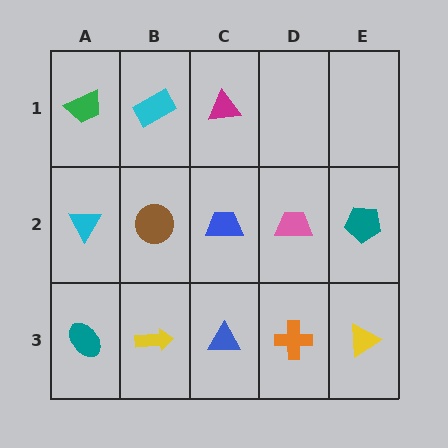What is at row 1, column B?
A cyan rectangle.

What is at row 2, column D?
A pink trapezoid.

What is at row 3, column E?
A yellow triangle.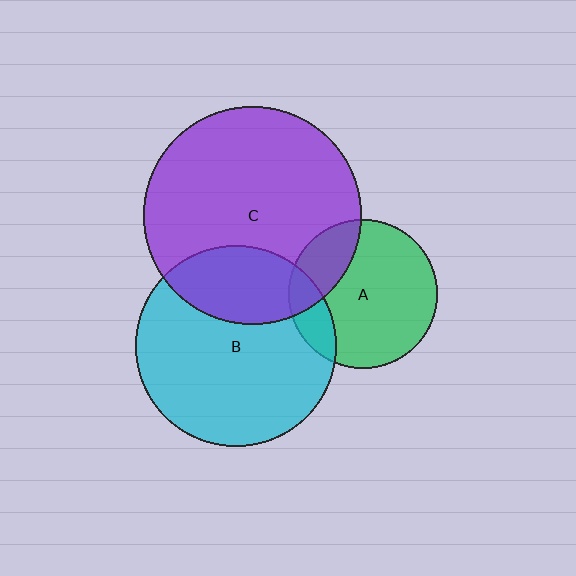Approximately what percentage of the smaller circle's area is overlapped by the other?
Approximately 15%.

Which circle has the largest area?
Circle C (purple).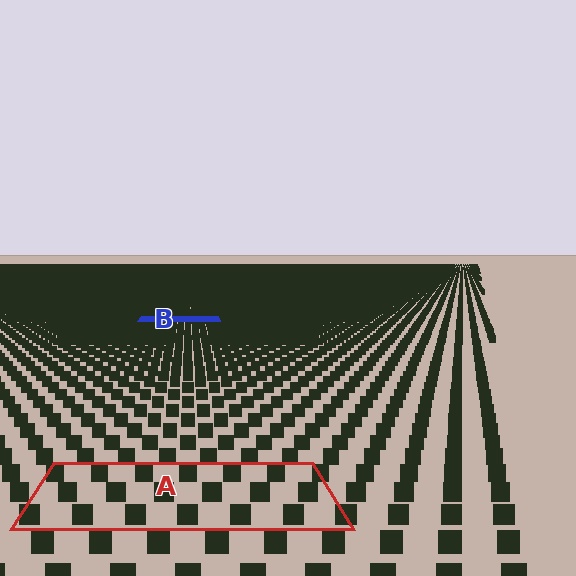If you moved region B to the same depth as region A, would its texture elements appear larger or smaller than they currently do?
They would appear larger. At a closer depth, the same texture elements are projected at a bigger on-screen size.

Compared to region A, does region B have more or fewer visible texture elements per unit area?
Region B has more texture elements per unit area — they are packed more densely because it is farther away.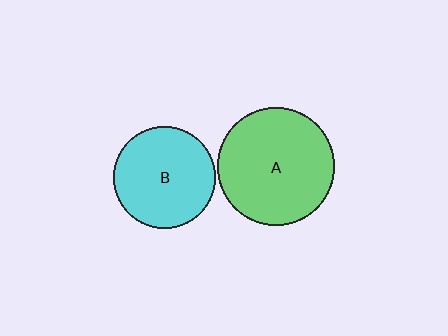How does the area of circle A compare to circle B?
Approximately 1.3 times.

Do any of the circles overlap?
No, none of the circles overlap.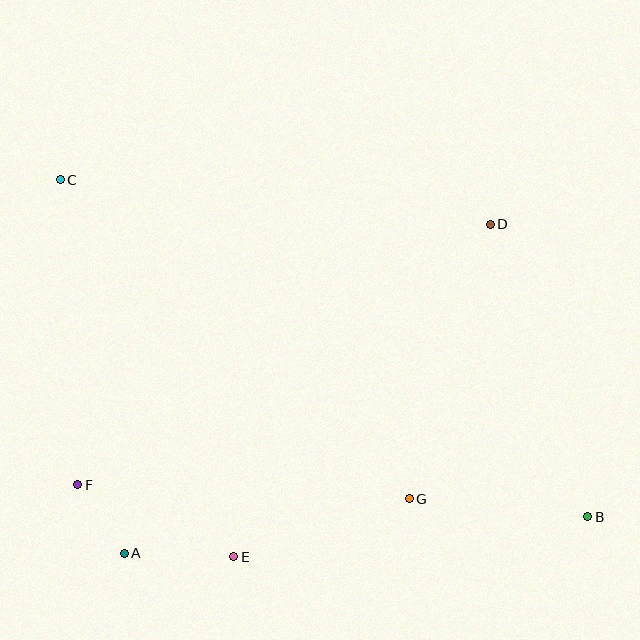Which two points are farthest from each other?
Points B and C are farthest from each other.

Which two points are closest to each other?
Points A and F are closest to each other.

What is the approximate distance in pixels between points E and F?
The distance between E and F is approximately 172 pixels.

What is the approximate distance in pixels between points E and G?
The distance between E and G is approximately 185 pixels.